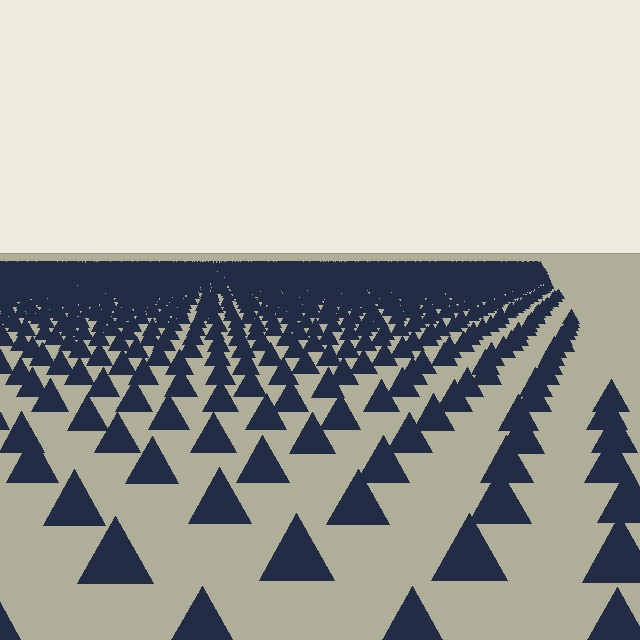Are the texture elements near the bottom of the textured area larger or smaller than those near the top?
Larger. Near the bottom, elements are closer to the viewer and appear at a bigger on-screen size.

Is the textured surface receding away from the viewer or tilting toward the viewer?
The surface is receding away from the viewer. Texture elements get smaller and denser toward the top.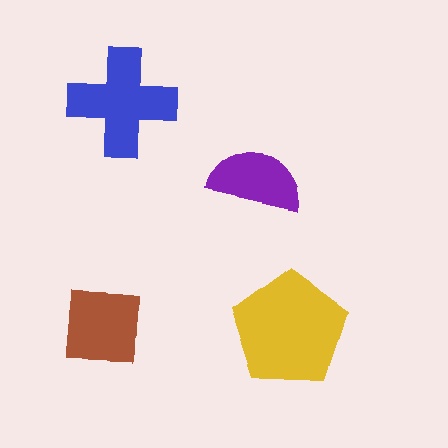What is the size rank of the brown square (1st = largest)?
3rd.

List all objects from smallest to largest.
The purple semicircle, the brown square, the blue cross, the yellow pentagon.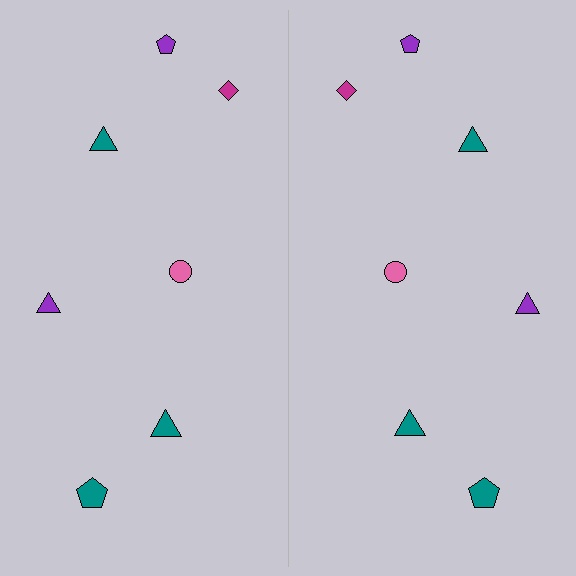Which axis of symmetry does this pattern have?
The pattern has a vertical axis of symmetry running through the center of the image.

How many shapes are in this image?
There are 14 shapes in this image.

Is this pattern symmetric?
Yes, this pattern has bilateral (reflection) symmetry.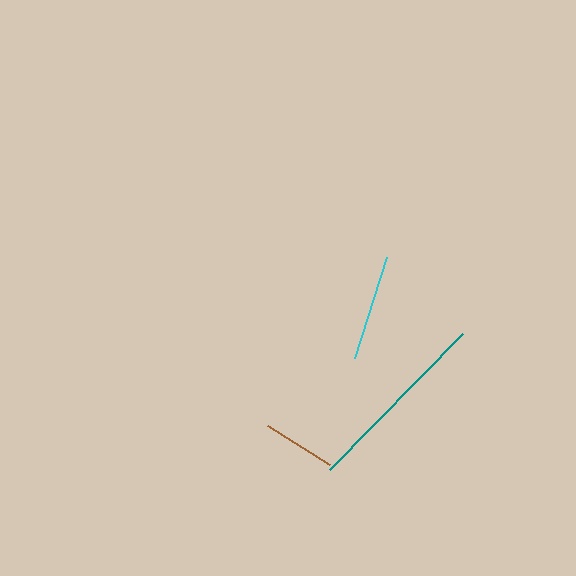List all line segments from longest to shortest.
From longest to shortest: teal, cyan, brown.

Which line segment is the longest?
The teal line is the longest at approximately 191 pixels.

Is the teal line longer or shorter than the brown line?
The teal line is longer than the brown line.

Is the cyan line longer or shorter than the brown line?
The cyan line is longer than the brown line.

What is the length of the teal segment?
The teal segment is approximately 191 pixels long.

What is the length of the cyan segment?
The cyan segment is approximately 106 pixels long.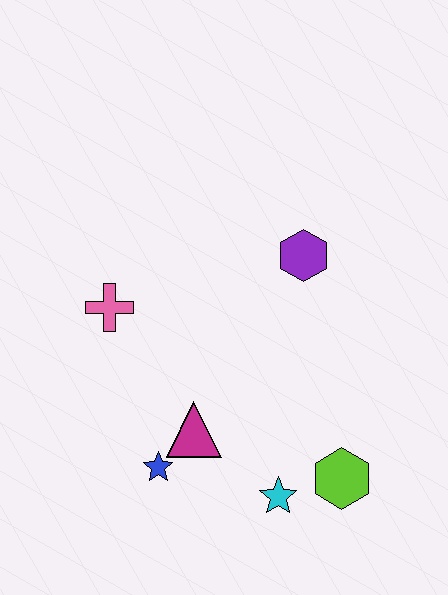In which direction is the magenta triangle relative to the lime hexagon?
The magenta triangle is to the left of the lime hexagon.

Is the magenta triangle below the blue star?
No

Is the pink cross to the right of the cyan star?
No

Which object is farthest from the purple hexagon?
The blue star is farthest from the purple hexagon.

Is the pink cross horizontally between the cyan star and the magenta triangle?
No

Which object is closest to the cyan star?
The lime hexagon is closest to the cyan star.